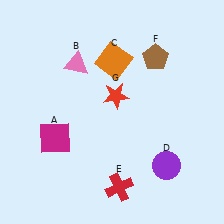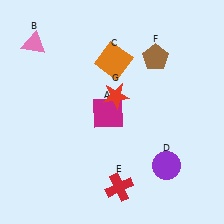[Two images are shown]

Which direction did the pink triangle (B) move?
The pink triangle (B) moved left.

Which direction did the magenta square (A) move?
The magenta square (A) moved right.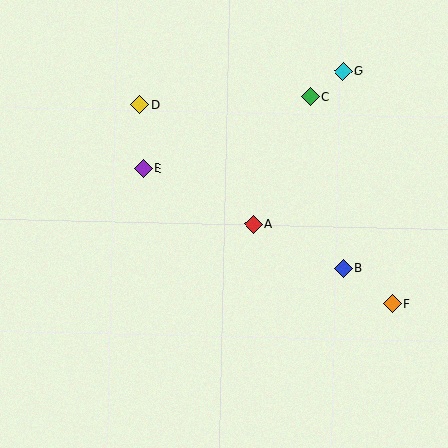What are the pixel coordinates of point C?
Point C is at (310, 97).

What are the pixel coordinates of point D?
Point D is at (139, 105).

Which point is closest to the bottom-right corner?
Point F is closest to the bottom-right corner.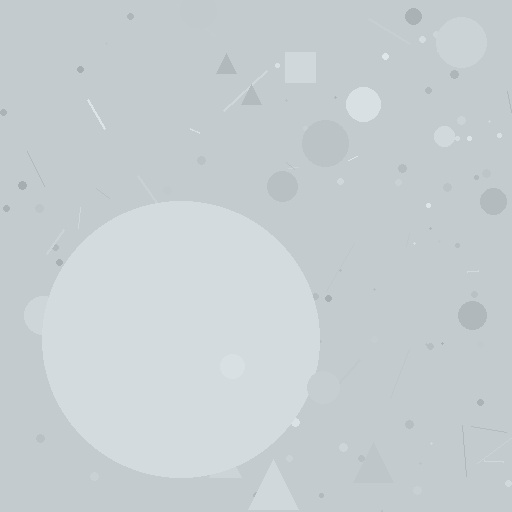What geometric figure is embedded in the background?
A circle is embedded in the background.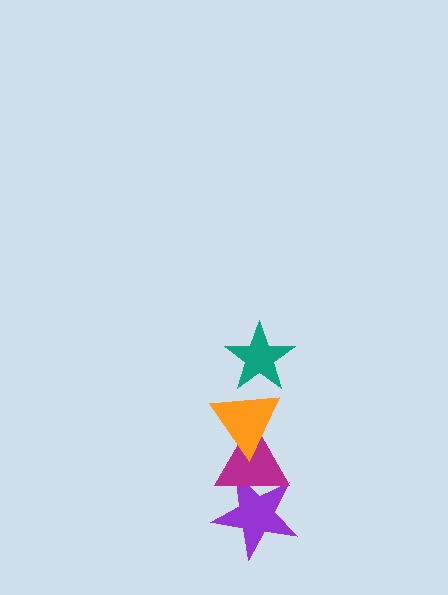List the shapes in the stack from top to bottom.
From top to bottom: the teal star, the orange triangle, the magenta triangle, the purple star.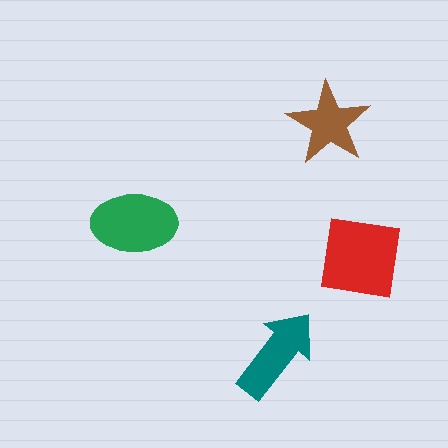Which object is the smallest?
The brown star.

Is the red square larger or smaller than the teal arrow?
Larger.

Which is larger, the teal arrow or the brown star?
The teal arrow.